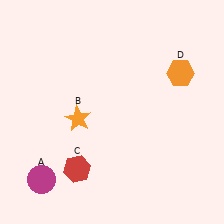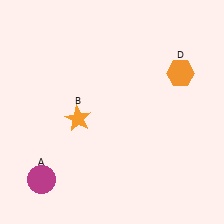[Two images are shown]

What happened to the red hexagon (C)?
The red hexagon (C) was removed in Image 2. It was in the bottom-left area of Image 1.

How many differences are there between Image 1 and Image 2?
There is 1 difference between the two images.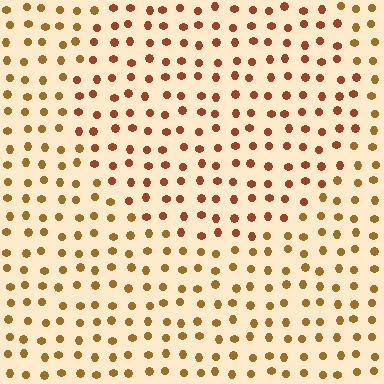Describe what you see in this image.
The image is filled with small brown elements in a uniform arrangement. A circle-shaped region is visible where the elements are tinted to a slightly different hue, forming a subtle color boundary.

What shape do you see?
I see a circle.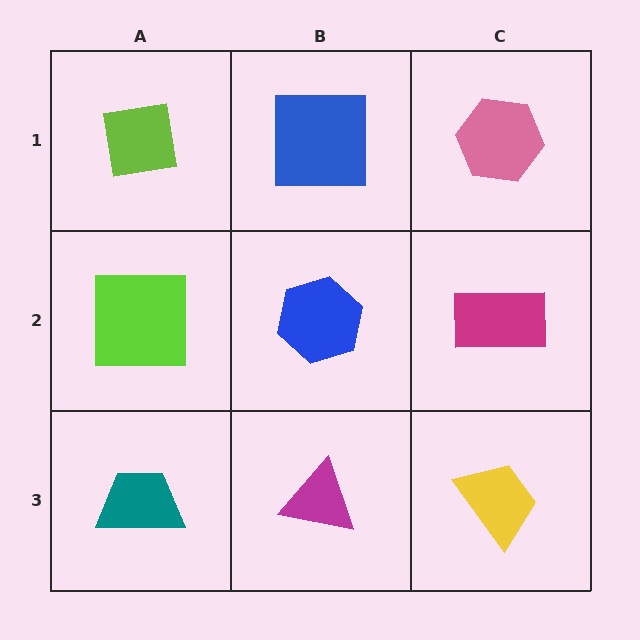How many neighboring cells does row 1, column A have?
2.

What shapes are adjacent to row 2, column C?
A pink hexagon (row 1, column C), a yellow trapezoid (row 3, column C), a blue hexagon (row 2, column B).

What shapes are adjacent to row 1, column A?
A lime square (row 2, column A), a blue square (row 1, column B).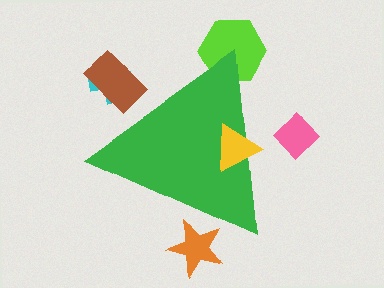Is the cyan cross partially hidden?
Yes, the cyan cross is partially hidden behind the green triangle.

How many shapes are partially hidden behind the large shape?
5 shapes are partially hidden.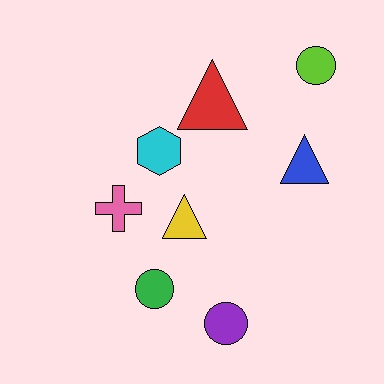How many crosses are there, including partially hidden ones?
There is 1 cross.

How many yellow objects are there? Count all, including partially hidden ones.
There is 1 yellow object.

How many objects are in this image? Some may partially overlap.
There are 8 objects.